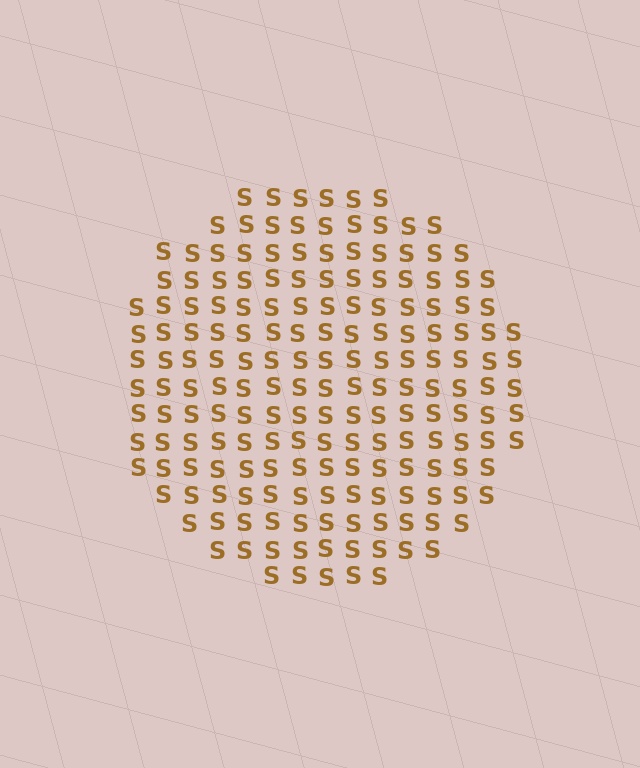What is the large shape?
The large shape is a circle.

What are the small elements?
The small elements are letter S's.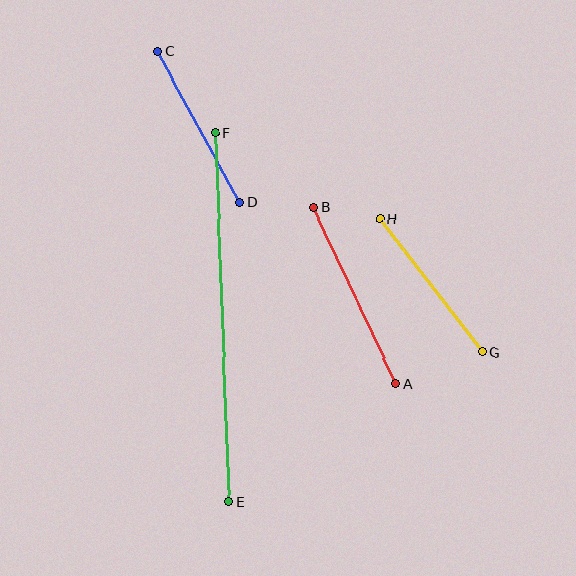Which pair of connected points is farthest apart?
Points E and F are farthest apart.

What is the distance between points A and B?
The distance is approximately 195 pixels.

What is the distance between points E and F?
The distance is approximately 369 pixels.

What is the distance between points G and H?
The distance is approximately 168 pixels.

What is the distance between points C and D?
The distance is approximately 171 pixels.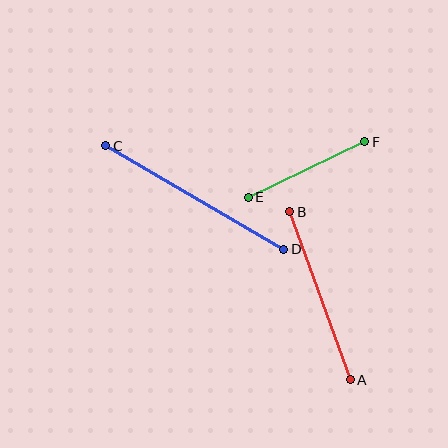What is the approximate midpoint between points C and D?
The midpoint is at approximately (195, 197) pixels.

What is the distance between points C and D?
The distance is approximately 206 pixels.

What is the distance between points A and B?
The distance is approximately 179 pixels.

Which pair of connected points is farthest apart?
Points C and D are farthest apart.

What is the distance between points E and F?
The distance is approximately 129 pixels.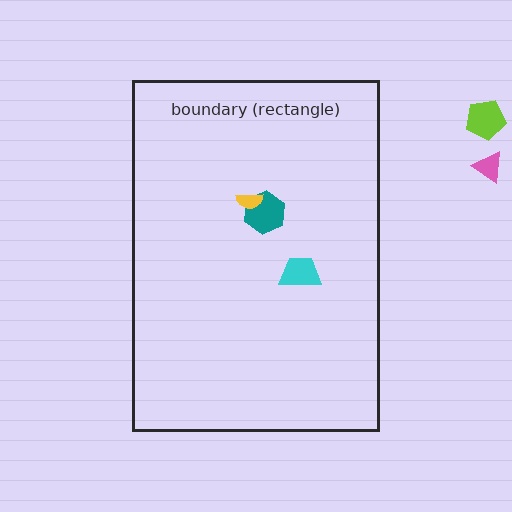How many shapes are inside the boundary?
3 inside, 2 outside.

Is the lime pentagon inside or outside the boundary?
Outside.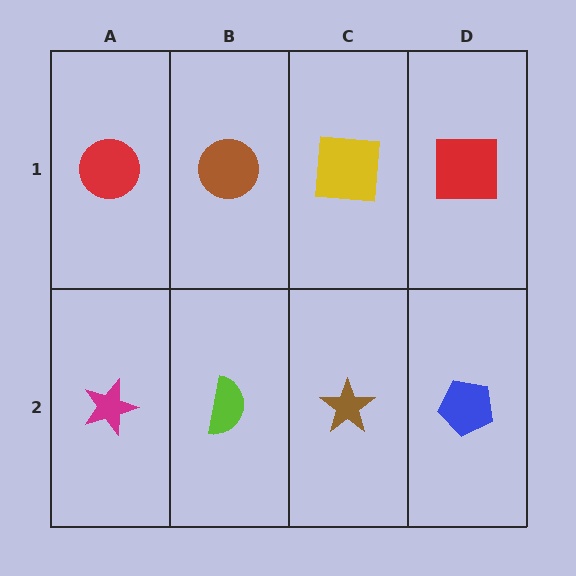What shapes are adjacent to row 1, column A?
A magenta star (row 2, column A), a brown circle (row 1, column B).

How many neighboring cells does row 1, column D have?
2.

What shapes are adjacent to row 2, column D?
A red square (row 1, column D), a brown star (row 2, column C).